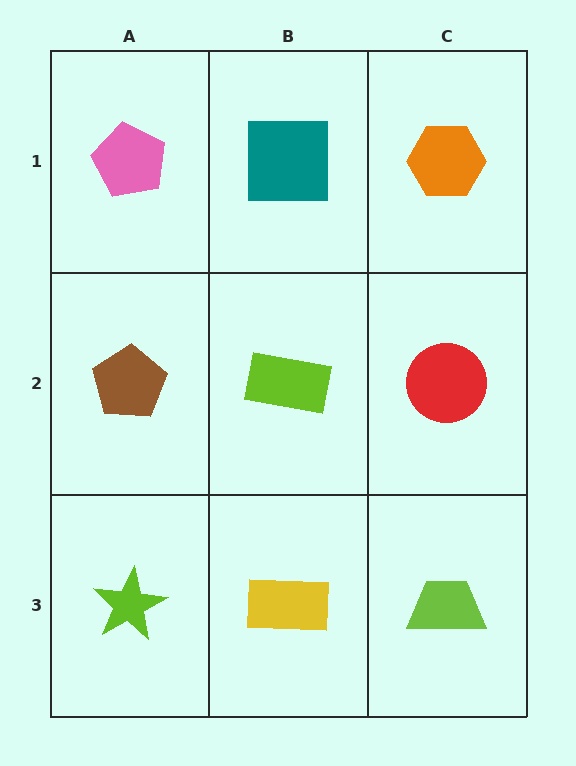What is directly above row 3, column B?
A lime rectangle.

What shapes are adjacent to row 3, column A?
A brown pentagon (row 2, column A), a yellow rectangle (row 3, column B).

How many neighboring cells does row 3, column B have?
3.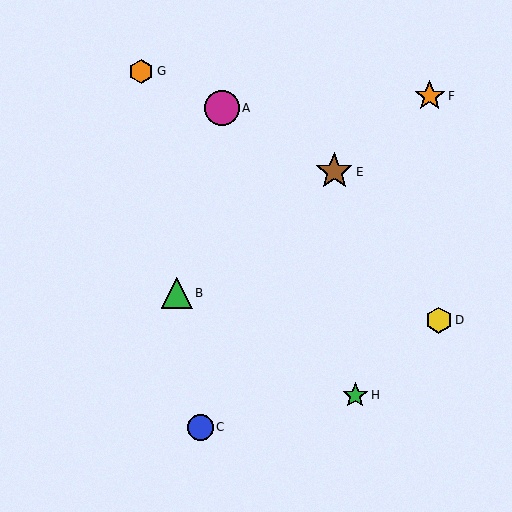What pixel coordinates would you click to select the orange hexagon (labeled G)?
Click at (141, 71) to select the orange hexagon G.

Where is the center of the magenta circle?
The center of the magenta circle is at (222, 108).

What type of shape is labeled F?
Shape F is an orange star.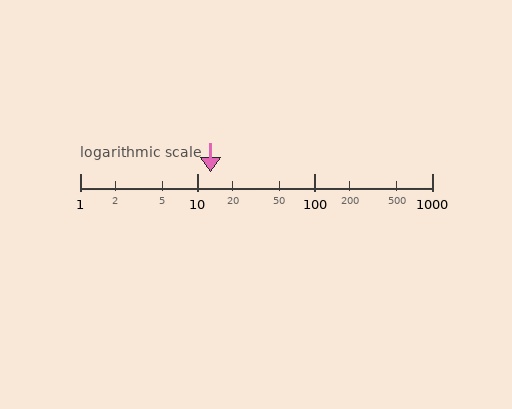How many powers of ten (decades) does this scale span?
The scale spans 3 decades, from 1 to 1000.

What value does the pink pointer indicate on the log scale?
The pointer indicates approximately 13.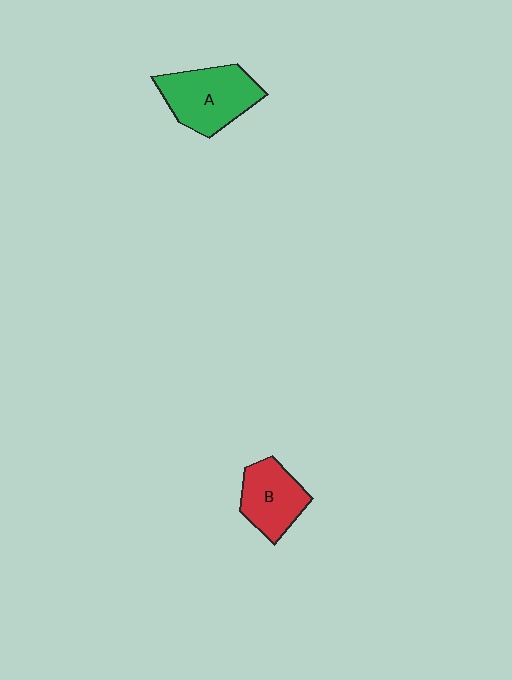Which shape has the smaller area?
Shape B (red).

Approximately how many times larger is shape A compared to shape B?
Approximately 1.3 times.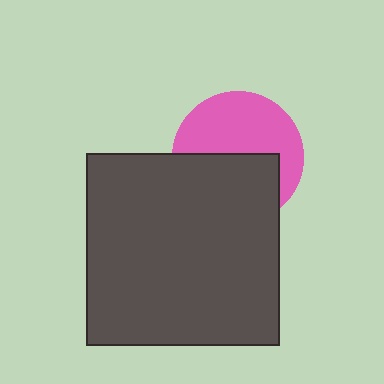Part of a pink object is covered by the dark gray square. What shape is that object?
It is a circle.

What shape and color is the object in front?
The object in front is a dark gray square.